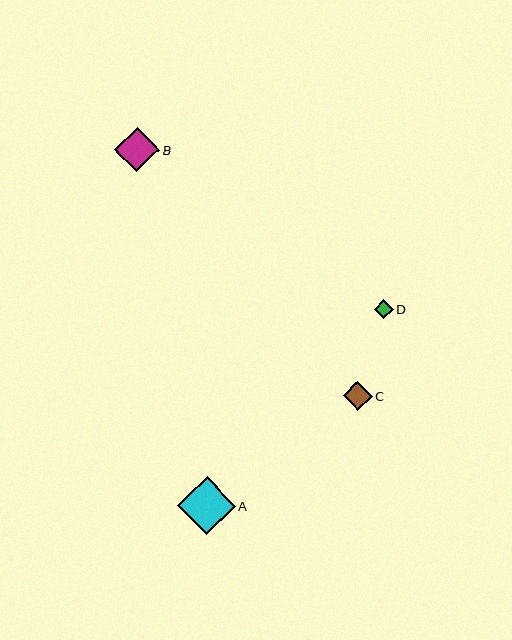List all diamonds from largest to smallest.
From largest to smallest: A, B, C, D.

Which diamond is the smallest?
Diamond D is the smallest with a size of approximately 19 pixels.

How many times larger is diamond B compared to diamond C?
Diamond B is approximately 1.6 times the size of diamond C.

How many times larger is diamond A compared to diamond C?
Diamond A is approximately 2.0 times the size of diamond C.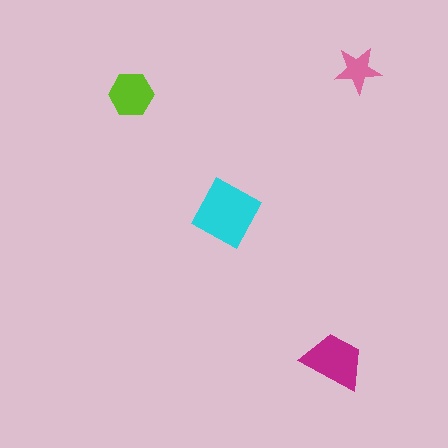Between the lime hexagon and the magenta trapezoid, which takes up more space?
The magenta trapezoid.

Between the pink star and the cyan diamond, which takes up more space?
The cyan diamond.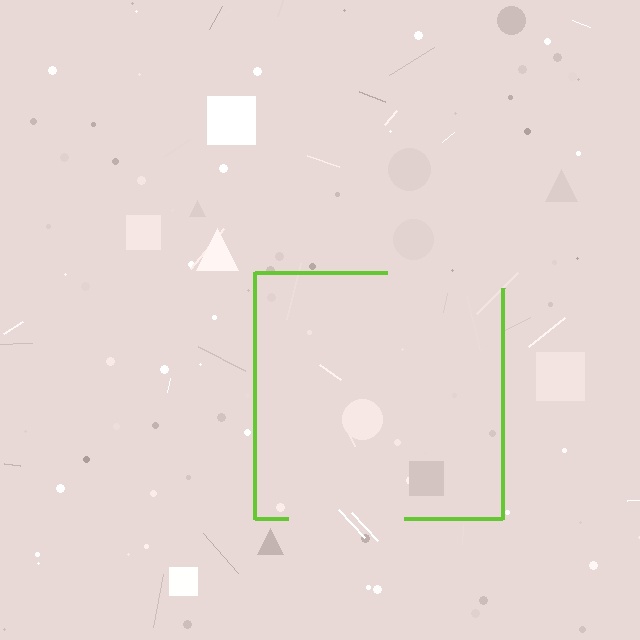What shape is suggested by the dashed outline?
The dashed outline suggests a square.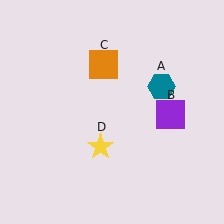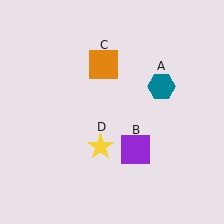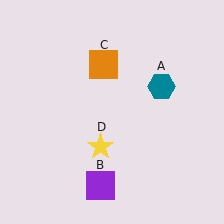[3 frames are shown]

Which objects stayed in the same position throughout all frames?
Teal hexagon (object A) and orange square (object C) and yellow star (object D) remained stationary.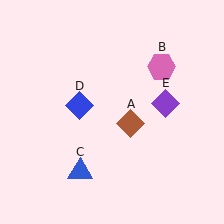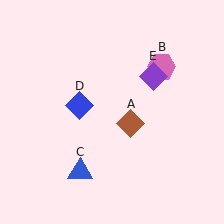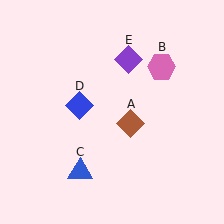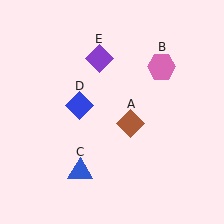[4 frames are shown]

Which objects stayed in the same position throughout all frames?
Brown diamond (object A) and pink hexagon (object B) and blue triangle (object C) and blue diamond (object D) remained stationary.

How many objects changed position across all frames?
1 object changed position: purple diamond (object E).